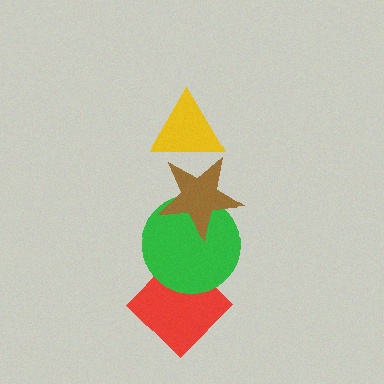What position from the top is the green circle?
The green circle is 3rd from the top.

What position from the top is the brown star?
The brown star is 2nd from the top.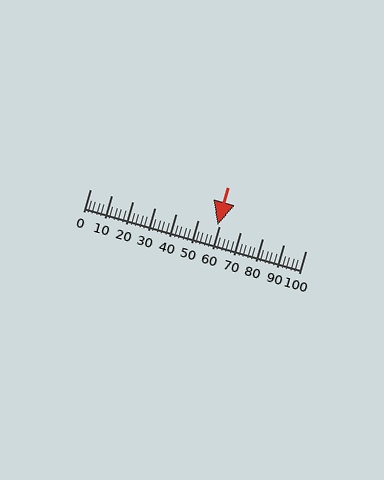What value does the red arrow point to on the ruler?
The red arrow points to approximately 59.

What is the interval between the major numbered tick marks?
The major tick marks are spaced 10 units apart.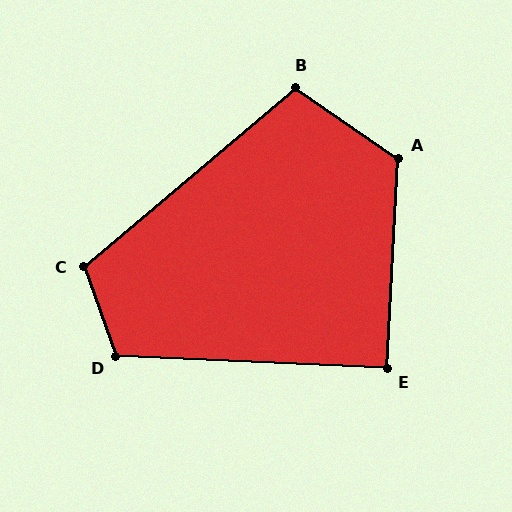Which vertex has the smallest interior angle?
E, at approximately 91 degrees.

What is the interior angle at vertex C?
Approximately 111 degrees (obtuse).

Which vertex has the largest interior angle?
A, at approximately 121 degrees.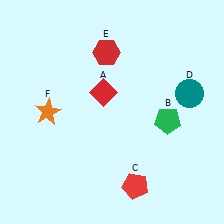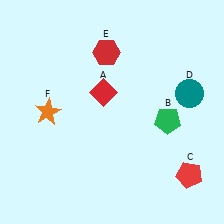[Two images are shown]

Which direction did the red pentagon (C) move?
The red pentagon (C) moved right.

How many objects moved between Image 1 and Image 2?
1 object moved between the two images.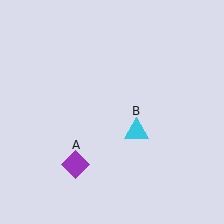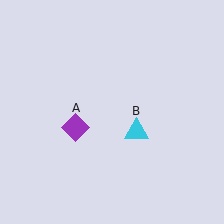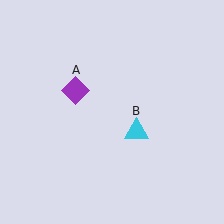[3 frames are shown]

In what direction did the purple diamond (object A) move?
The purple diamond (object A) moved up.